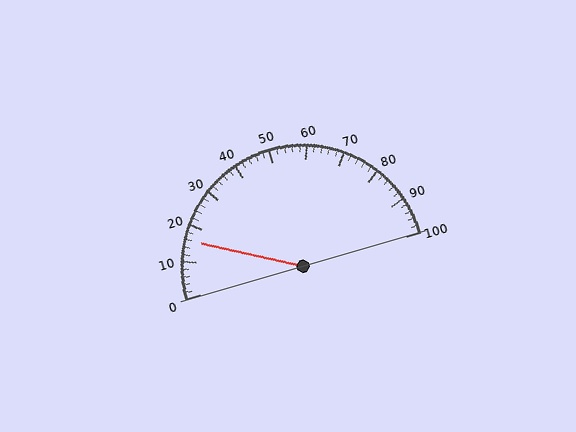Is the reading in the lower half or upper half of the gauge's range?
The reading is in the lower half of the range (0 to 100).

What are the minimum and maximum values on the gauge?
The gauge ranges from 0 to 100.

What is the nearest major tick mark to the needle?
The nearest major tick mark is 20.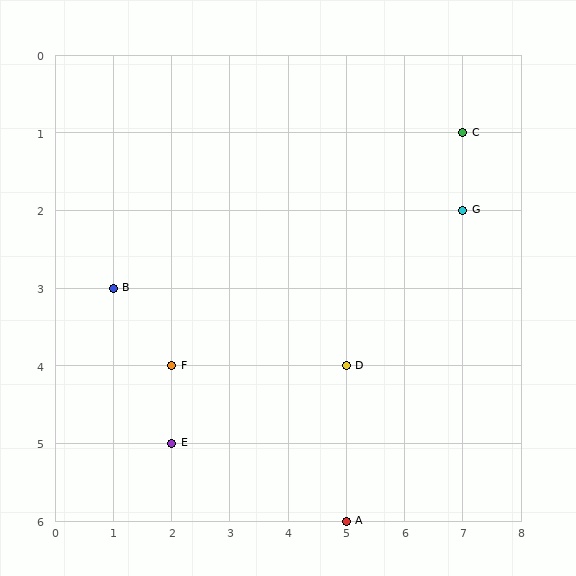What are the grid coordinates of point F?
Point F is at grid coordinates (2, 4).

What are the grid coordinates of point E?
Point E is at grid coordinates (2, 5).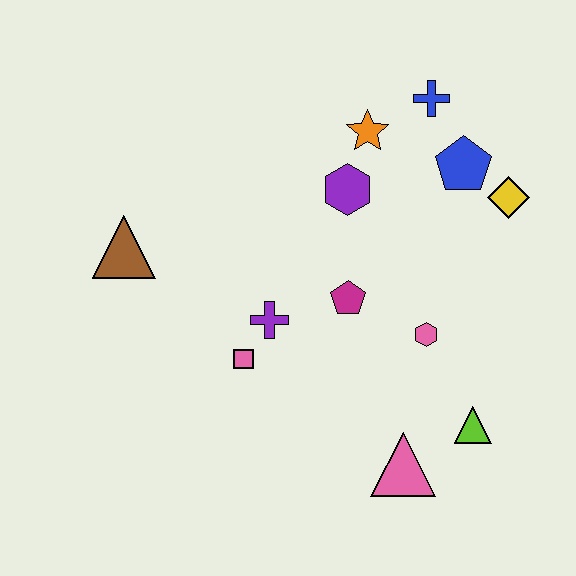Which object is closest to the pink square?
The purple cross is closest to the pink square.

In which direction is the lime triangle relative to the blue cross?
The lime triangle is below the blue cross.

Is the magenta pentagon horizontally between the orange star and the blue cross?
No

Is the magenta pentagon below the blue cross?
Yes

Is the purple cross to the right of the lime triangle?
No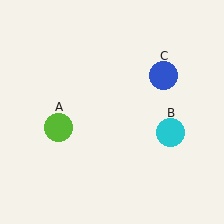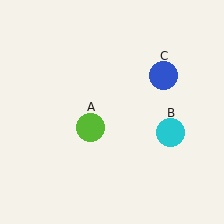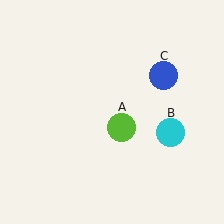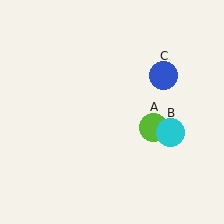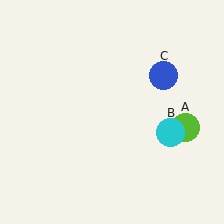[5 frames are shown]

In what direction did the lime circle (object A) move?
The lime circle (object A) moved right.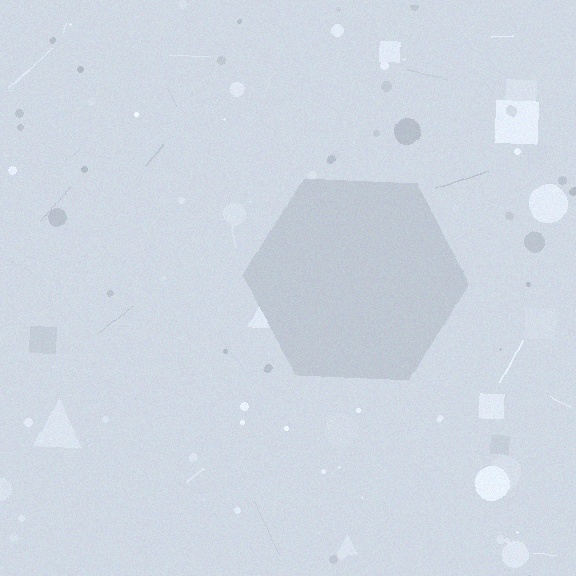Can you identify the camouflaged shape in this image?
The camouflaged shape is a hexagon.